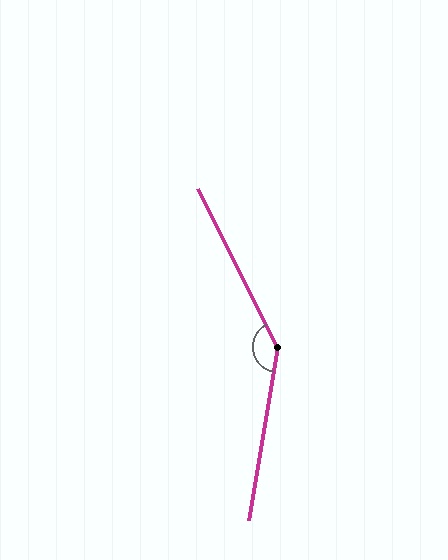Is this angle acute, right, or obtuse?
It is obtuse.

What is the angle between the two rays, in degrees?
Approximately 144 degrees.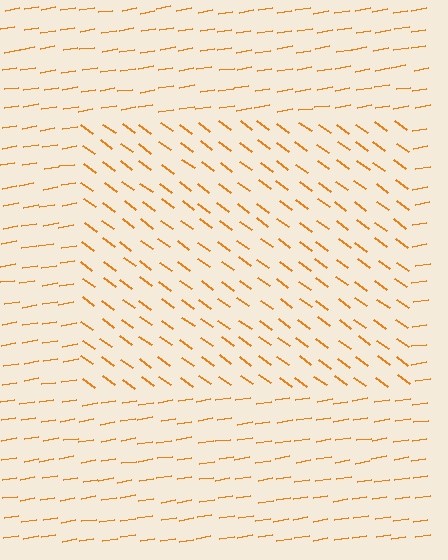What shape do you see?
I see a rectangle.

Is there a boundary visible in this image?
Yes, there is a texture boundary formed by a change in line orientation.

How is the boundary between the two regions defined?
The boundary is defined purely by a change in line orientation (approximately 45 degrees difference). All lines are the same color and thickness.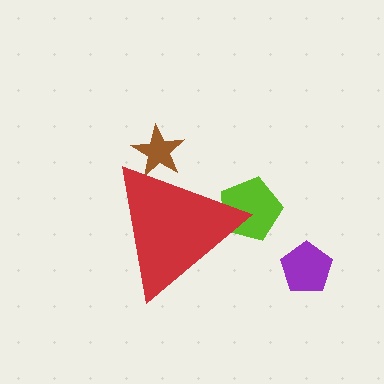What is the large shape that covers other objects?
A red triangle.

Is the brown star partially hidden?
Yes, the brown star is partially hidden behind the red triangle.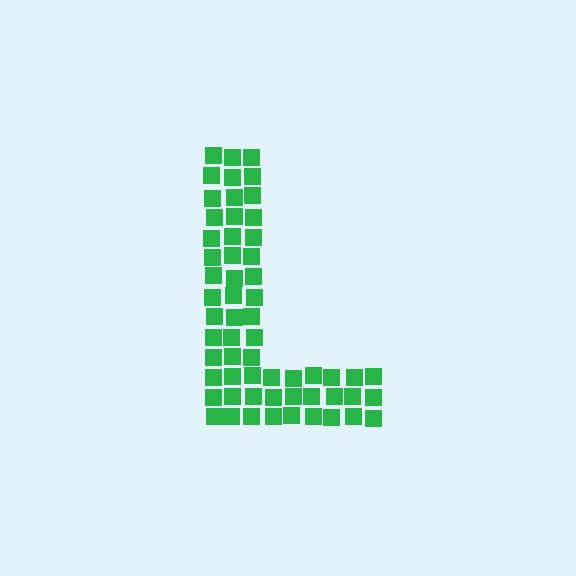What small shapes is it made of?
It is made of small squares.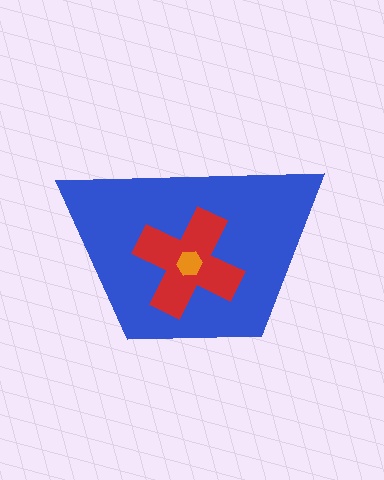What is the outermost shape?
The blue trapezoid.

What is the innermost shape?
The orange hexagon.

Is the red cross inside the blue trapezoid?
Yes.